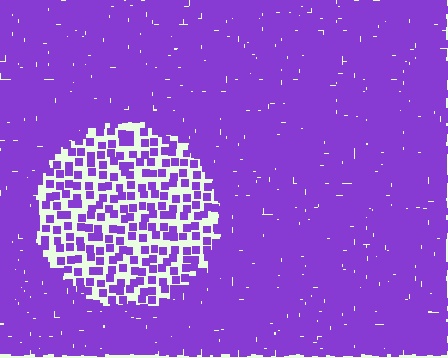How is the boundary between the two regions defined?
The boundary is defined by a change in element density (approximately 3.0x ratio). All elements are the same color, size, and shape.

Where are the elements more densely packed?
The elements are more densely packed outside the circle boundary.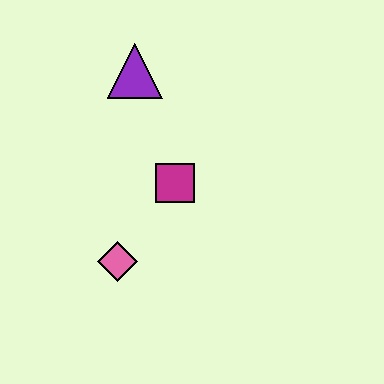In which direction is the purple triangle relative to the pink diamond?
The purple triangle is above the pink diamond.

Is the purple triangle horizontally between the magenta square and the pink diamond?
Yes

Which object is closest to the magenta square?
The pink diamond is closest to the magenta square.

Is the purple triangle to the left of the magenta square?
Yes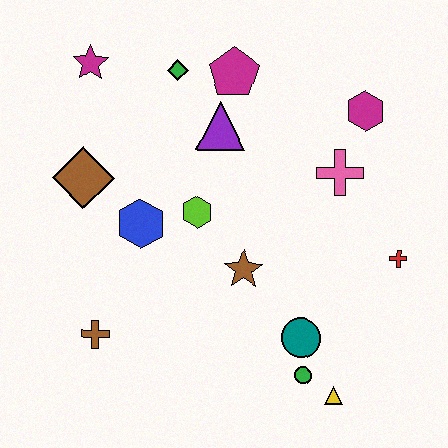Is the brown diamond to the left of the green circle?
Yes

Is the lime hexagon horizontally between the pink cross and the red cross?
No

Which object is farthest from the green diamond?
The yellow triangle is farthest from the green diamond.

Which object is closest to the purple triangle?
The magenta pentagon is closest to the purple triangle.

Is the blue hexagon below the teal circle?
No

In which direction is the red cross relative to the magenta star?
The red cross is to the right of the magenta star.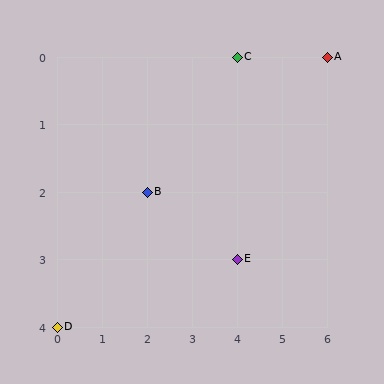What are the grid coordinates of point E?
Point E is at grid coordinates (4, 3).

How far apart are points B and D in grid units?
Points B and D are 2 columns and 2 rows apart (about 2.8 grid units diagonally).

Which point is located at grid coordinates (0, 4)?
Point D is at (0, 4).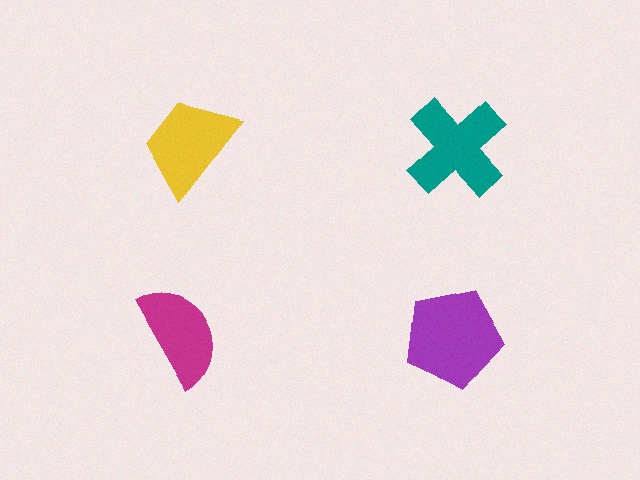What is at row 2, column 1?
A magenta semicircle.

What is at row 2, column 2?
A purple pentagon.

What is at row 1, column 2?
A teal cross.